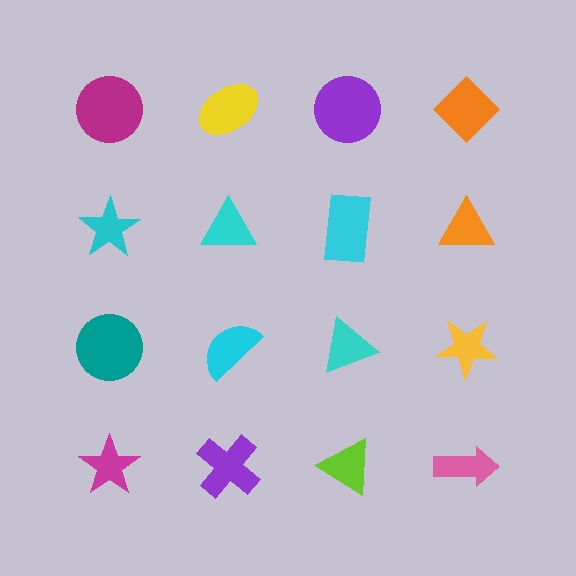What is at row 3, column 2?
A cyan semicircle.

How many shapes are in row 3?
4 shapes.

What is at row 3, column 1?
A teal circle.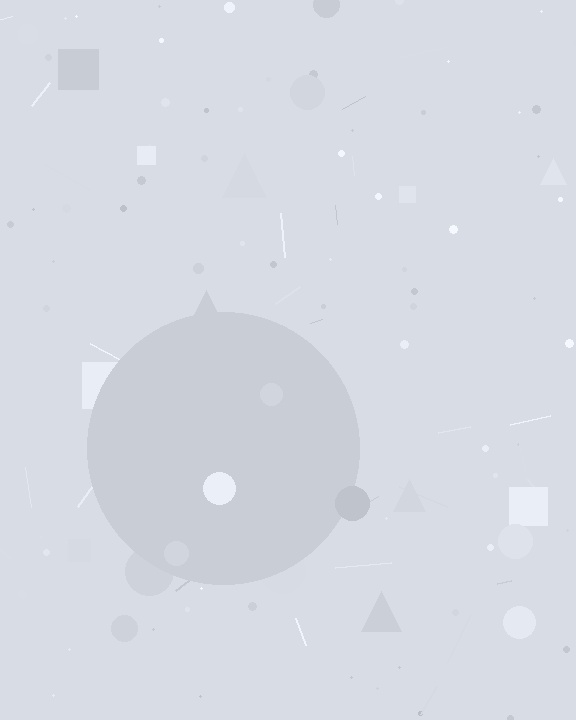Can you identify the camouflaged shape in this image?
The camouflaged shape is a circle.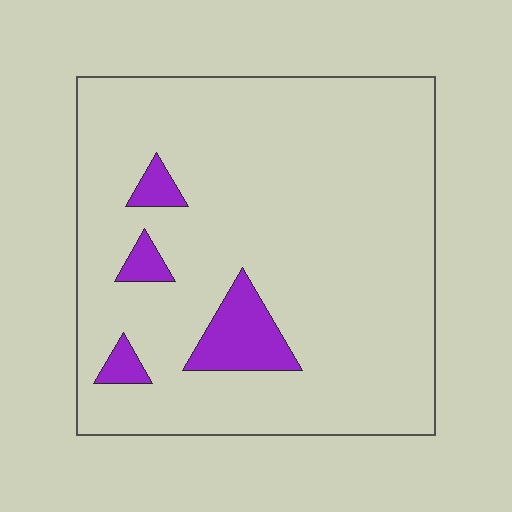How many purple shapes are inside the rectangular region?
4.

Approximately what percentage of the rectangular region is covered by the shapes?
Approximately 10%.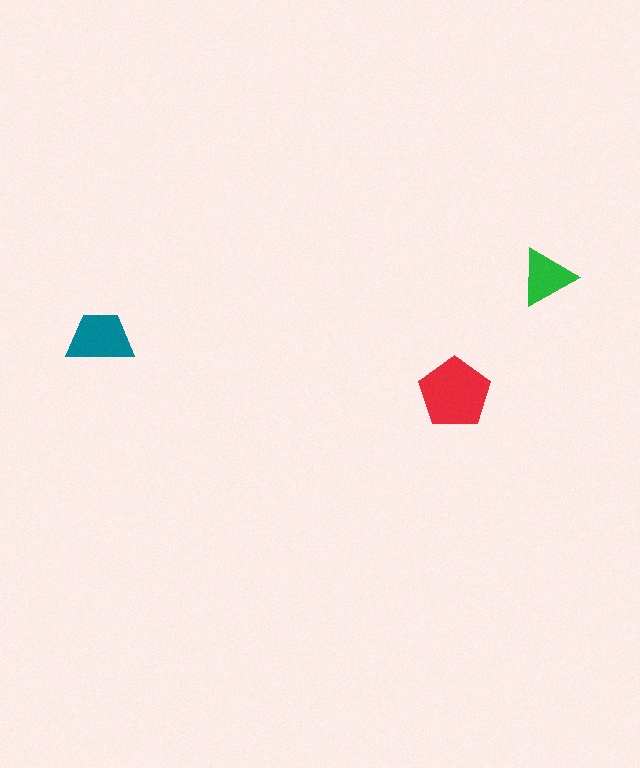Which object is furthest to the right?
The green triangle is rightmost.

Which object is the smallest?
The green triangle.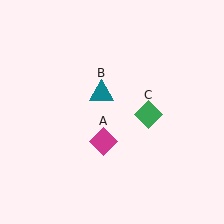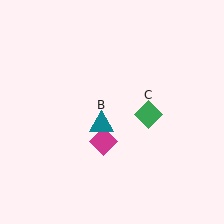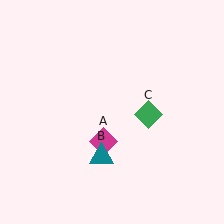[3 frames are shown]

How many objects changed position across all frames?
1 object changed position: teal triangle (object B).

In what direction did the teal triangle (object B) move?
The teal triangle (object B) moved down.